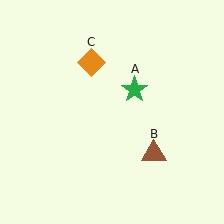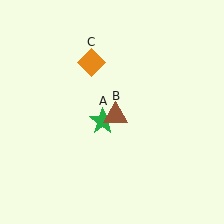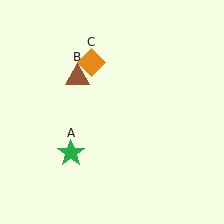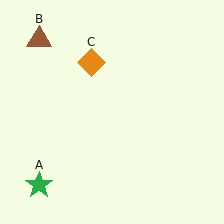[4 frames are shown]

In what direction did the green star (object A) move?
The green star (object A) moved down and to the left.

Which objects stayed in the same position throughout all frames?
Orange diamond (object C) remained stationary.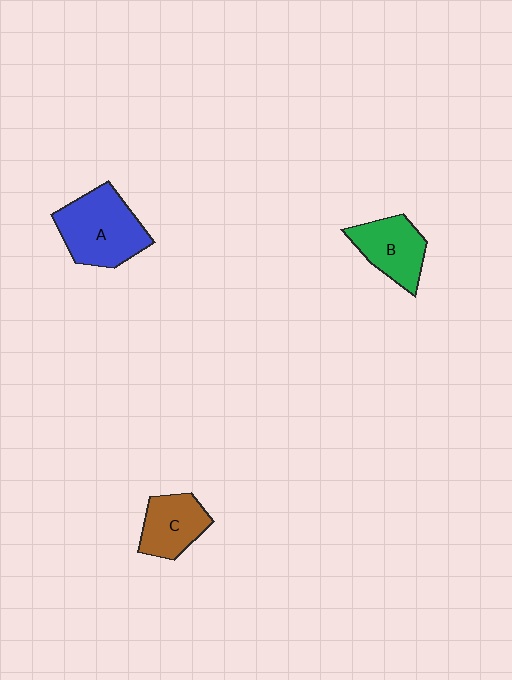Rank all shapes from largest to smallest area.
From largest to smallest: A (blue), B (green), C (brown).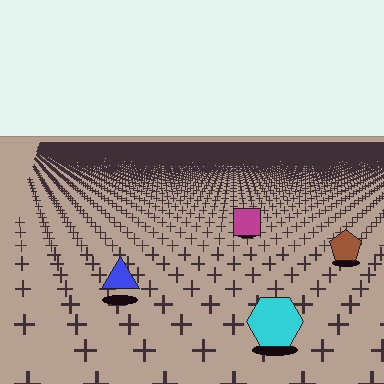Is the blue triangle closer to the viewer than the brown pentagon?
Yes. The blue triangle is closer — you can tell from the texture gradient: the ground texture is coarser near it.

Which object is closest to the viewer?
The cyan hexagon is closest. The texture marks near it are larger and more spread out.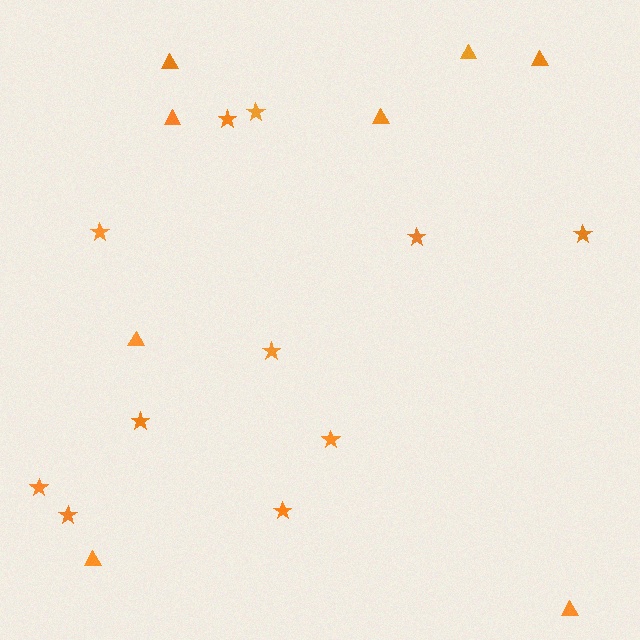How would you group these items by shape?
There are 2 groups: one group of stars (11) and one group of triangles (8).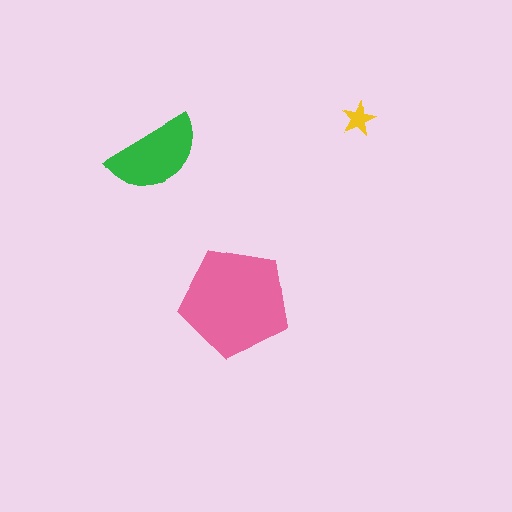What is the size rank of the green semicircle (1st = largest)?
2nd.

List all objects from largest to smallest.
The pink pentagon, the green semicircle, the yellow star.